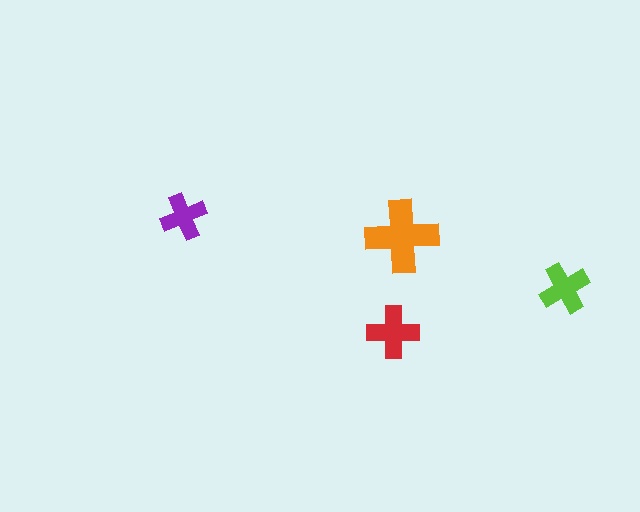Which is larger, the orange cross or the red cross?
The orange one.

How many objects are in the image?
There are 4 objects in the image.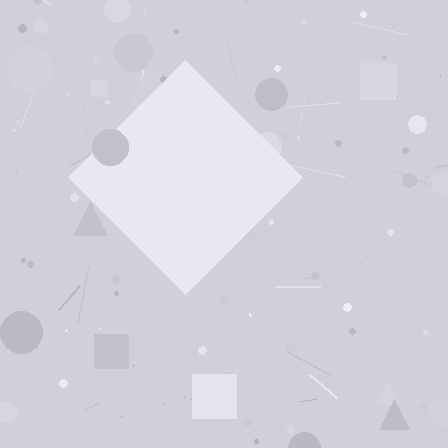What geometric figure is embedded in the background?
A diamond is embedded in the background.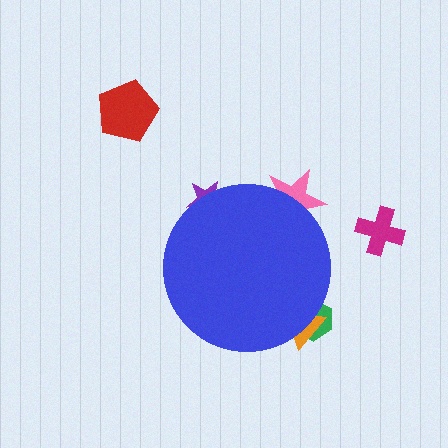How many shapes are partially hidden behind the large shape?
4 shapes are partially hidden.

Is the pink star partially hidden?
Yes, the pink star is partially hidden behind the blue circle.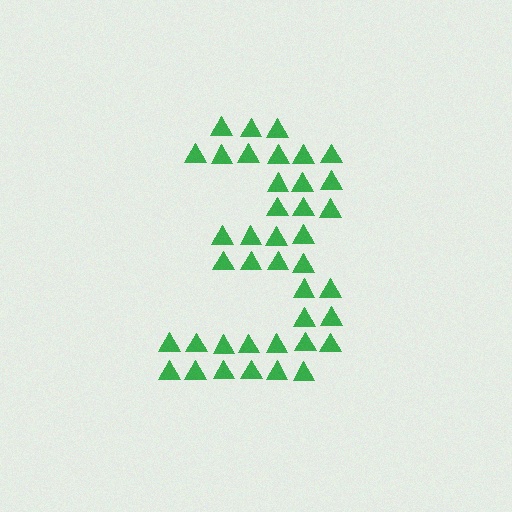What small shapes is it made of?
It is made of small triangles.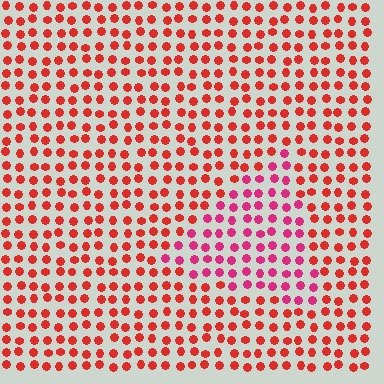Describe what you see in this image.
The image is filled with small red elements in a uniform arrangement. A triangle-shaped region is visible where the elements are tinted to a slightly different hue, forming a subtle color boundary.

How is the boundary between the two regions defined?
The boundary is defined purely by a slight shift in hue (about 30 degrees). Spacing, size, and orientation are identical on both sides.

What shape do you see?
I see a triangle.